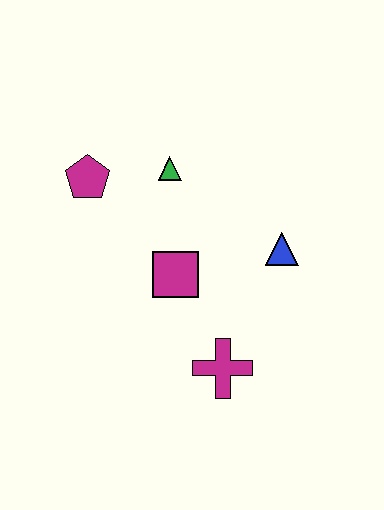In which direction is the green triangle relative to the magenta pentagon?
The green triangle is to the right of the magenta pentagon.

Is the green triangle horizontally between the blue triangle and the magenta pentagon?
Yes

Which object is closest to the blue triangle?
The magenta square is closest to the blue triangle.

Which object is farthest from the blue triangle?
The magenta pentagon is farthest from the blue triangle.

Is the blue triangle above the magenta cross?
Yes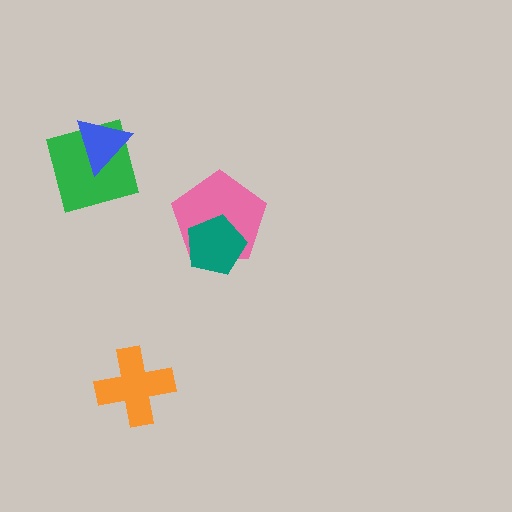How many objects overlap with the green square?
1 object overlaps with the green square.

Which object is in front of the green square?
The blue triangle is in front of the green square.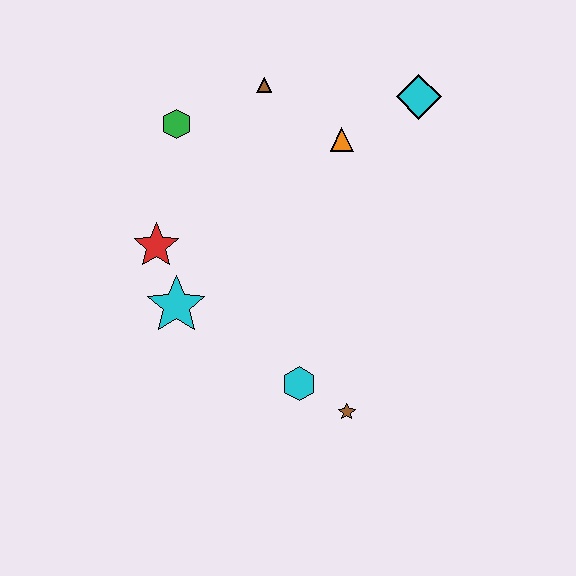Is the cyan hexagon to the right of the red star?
Yes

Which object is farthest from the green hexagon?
The brown star is farthest from the green hexagon.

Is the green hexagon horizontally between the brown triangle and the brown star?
No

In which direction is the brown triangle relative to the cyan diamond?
The brown triangle is to the left of the cyan diamond.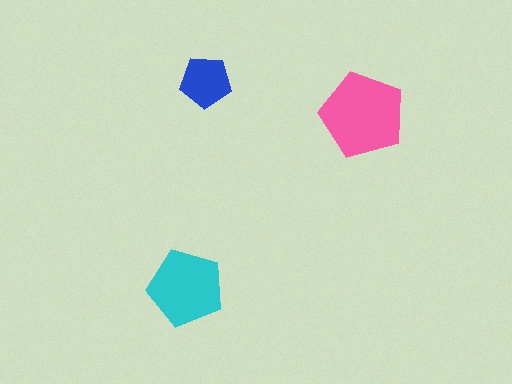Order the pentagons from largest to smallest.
the pink one, the cyan one, the blue one.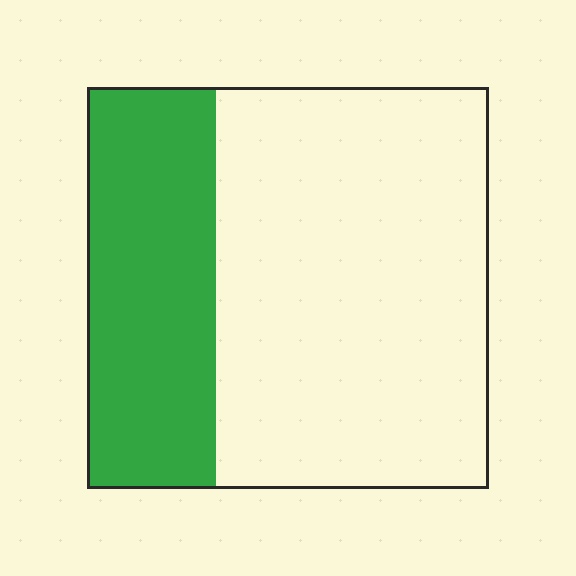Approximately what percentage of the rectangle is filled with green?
Approximately 30%.